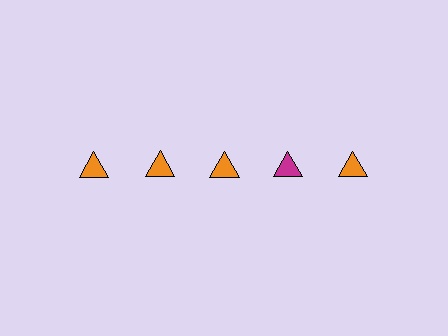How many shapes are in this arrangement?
There are 5 shapes arranged in a grid pattern.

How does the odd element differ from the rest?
It has a different color: magenta instead of orange.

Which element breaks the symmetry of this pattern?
The magenta triangle in the top row, second from right column breaks the symmetry. All other shapes are orange triangles.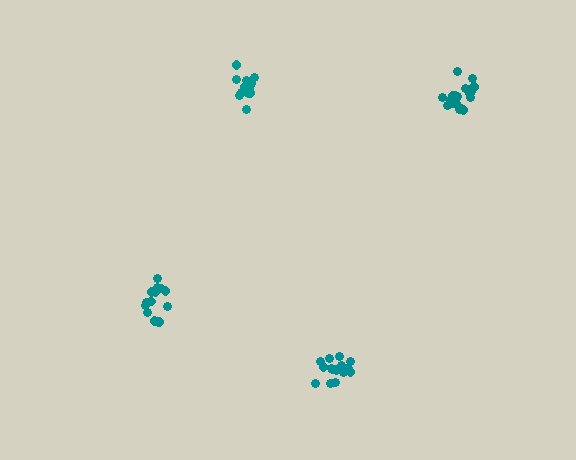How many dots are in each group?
Group 1: 18 dots, Group 2: 17 dots, Group 3: 13 dots, Group 4: 13 dots (61 total).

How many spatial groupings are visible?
There are 4 spatial groupings.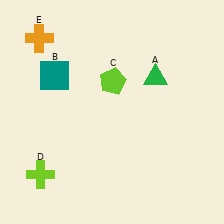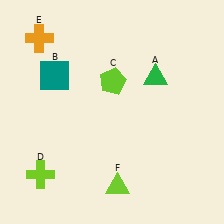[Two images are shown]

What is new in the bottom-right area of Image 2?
A lime triangle (F) was added in the bottom-right area of Image 2.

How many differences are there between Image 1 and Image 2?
There is 1 difference between the two images.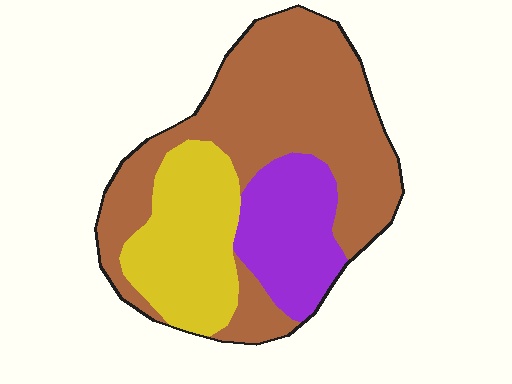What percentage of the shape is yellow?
Yellow takes up about one quarter (1/4) of the shape.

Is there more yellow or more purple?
Yellow.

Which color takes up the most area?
Brown, at roughly 55%.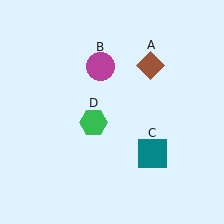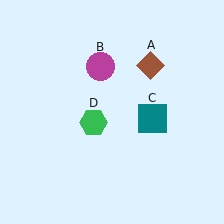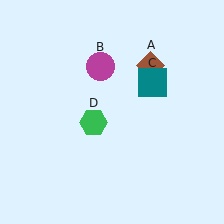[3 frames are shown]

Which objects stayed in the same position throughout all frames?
Brown diamond (object A) and magenta circle (object B) and green hexagon (object D) remained stationary.